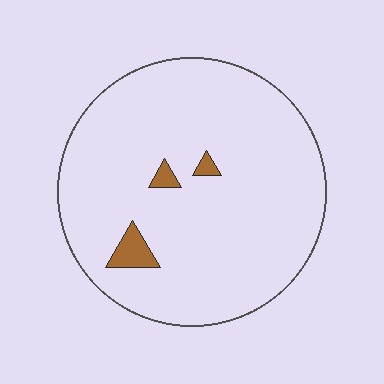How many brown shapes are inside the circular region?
3.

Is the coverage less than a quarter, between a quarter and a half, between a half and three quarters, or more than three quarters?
Less than a quarter.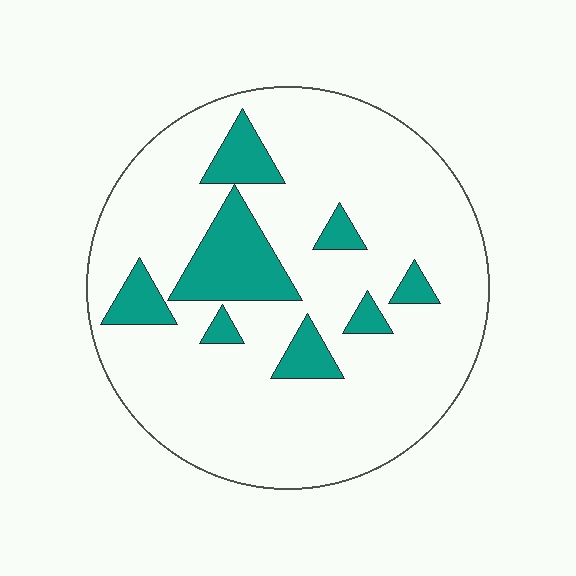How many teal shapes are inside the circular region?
8.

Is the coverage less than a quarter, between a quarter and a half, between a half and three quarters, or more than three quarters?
Less than a quarter.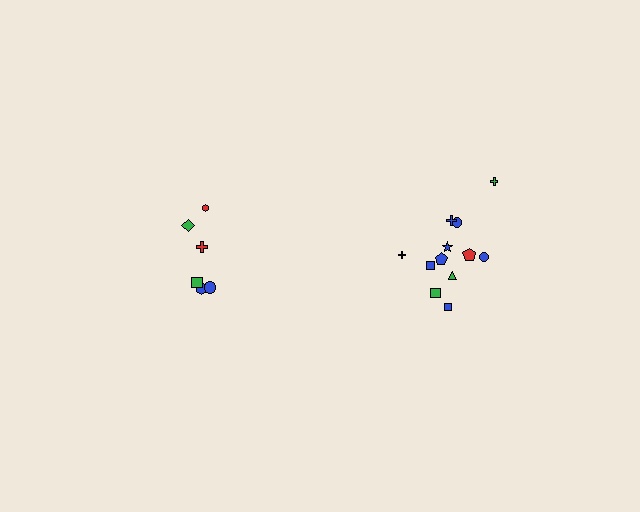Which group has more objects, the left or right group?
The right group.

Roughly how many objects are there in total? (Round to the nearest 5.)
Roughly 20 objects in total.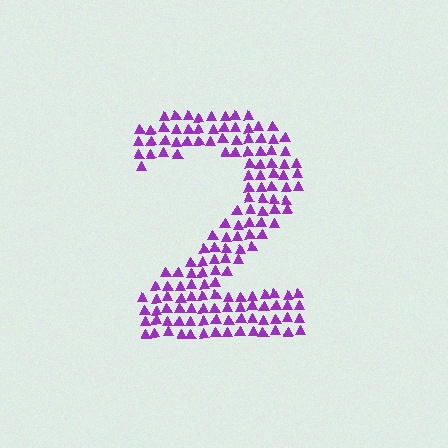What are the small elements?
The small elements are triangles.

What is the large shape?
The large shape is the digit 2.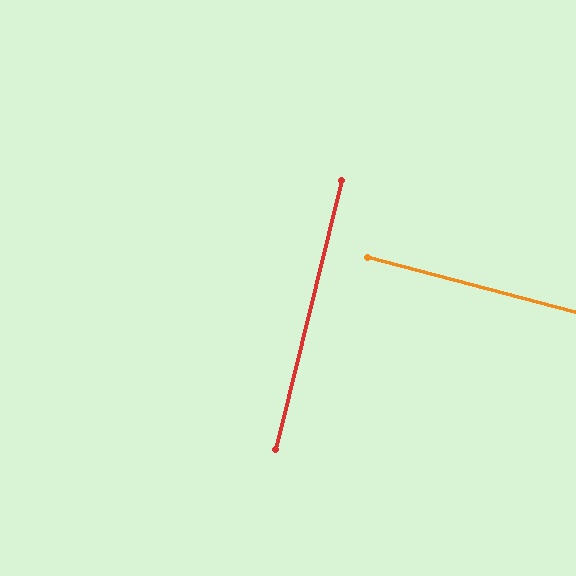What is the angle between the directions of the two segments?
Approximately 89 degrees.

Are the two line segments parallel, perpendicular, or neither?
Perpendicular — they meet at approximately 89°.